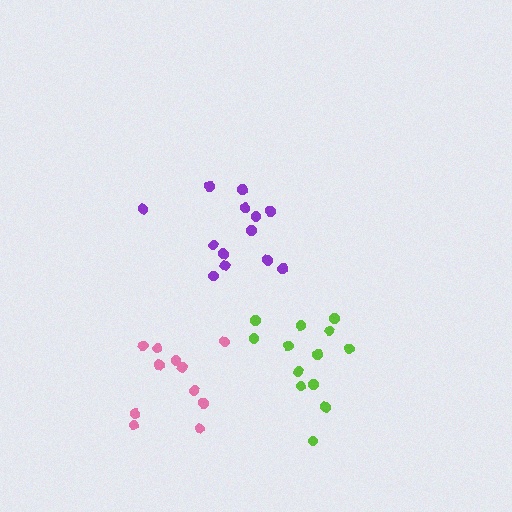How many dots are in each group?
Group 1: 13 dots, Group 2: 13 dots, Group 3: 11 dots (37 total).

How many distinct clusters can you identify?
There are 3 distinct clusters.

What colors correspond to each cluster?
The clusters are colored: purple, lime, pink.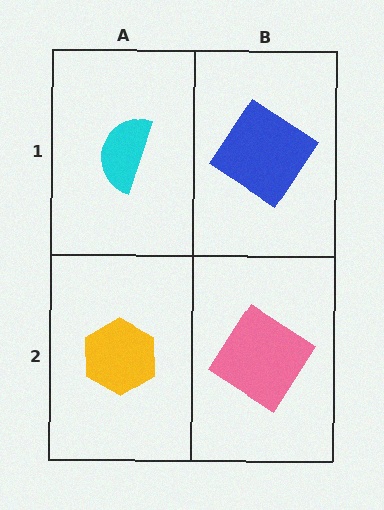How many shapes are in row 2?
2 shapes.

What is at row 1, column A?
A cyan semicircle.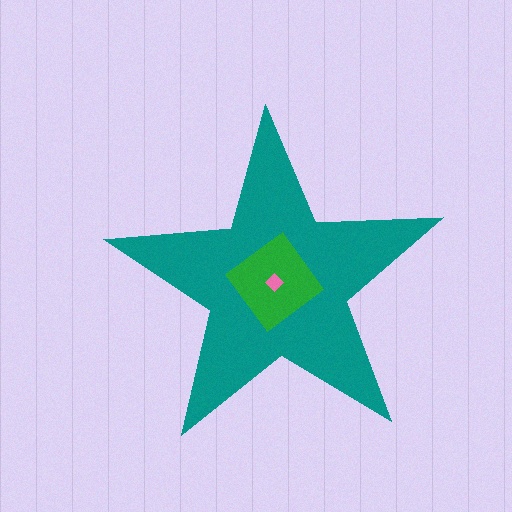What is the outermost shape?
The teal star.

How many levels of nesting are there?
3.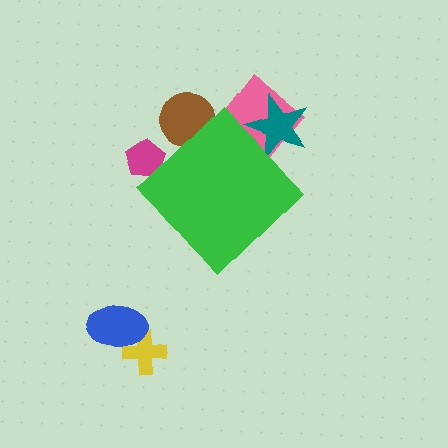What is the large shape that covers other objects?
A green diamond.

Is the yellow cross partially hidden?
No, the yellow cross is fully visible.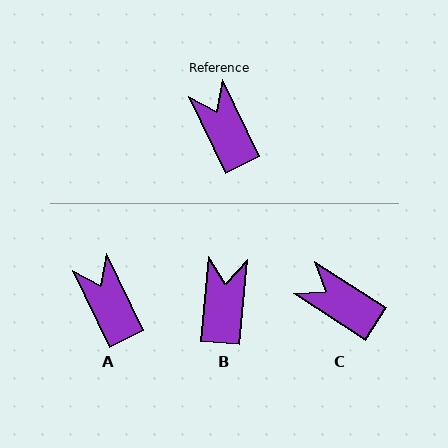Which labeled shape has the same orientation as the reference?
A.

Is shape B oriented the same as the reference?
No, it is off by about 31 degrees.